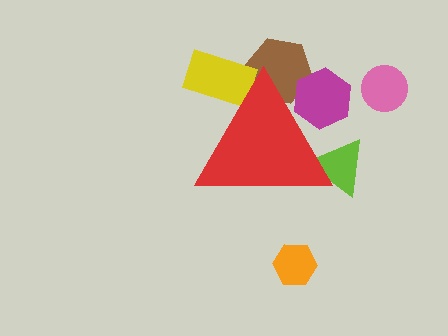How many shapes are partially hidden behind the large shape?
4 shapes are partially hidden.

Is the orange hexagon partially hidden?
No, the orange hexagon is fully visible.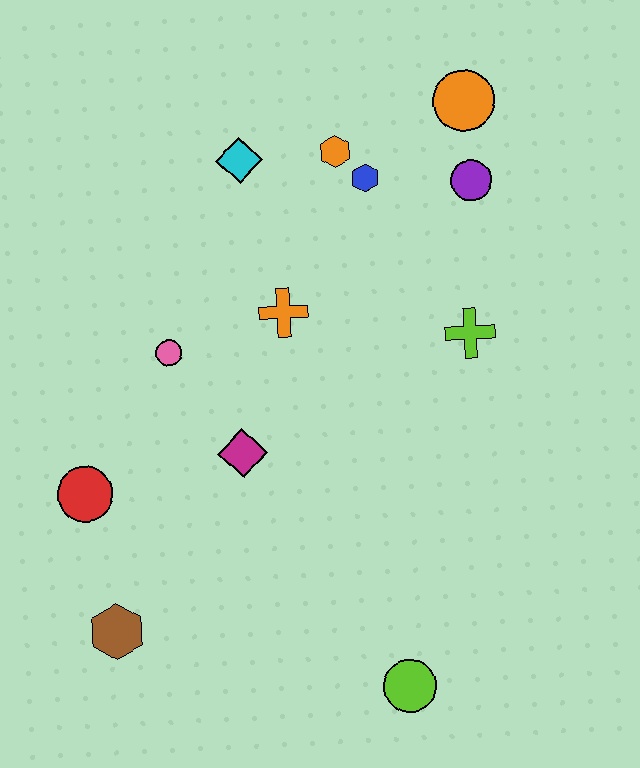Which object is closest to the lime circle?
The magenta diamond is closest to the lime circle.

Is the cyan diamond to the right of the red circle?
Yes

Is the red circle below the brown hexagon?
No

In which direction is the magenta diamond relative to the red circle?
The magenta diamond is to the right of the red circle.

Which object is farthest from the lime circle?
The orange circle is farthest from the lime circle.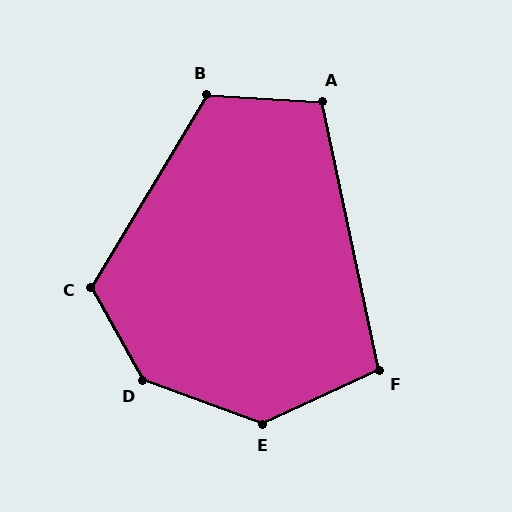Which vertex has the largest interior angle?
D, at approximately 139 degrees.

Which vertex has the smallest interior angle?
F, at approximately 103 degrees.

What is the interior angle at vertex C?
Approximately 120 degrees (obtuse).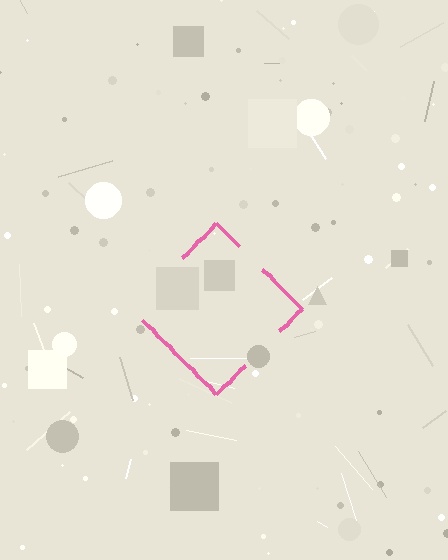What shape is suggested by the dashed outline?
The dashed outline suggests a diamond.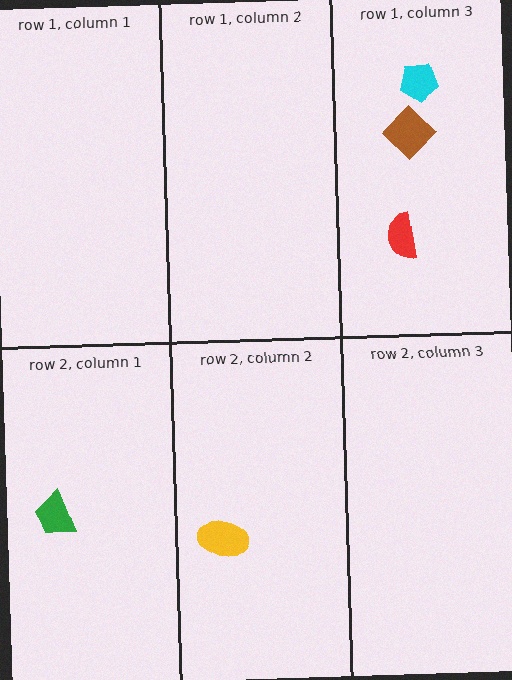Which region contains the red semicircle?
The row 1, column 3 region.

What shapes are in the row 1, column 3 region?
The brown diamond, the red semicircle, the cyan pentagon.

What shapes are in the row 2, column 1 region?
The green trapezoid.